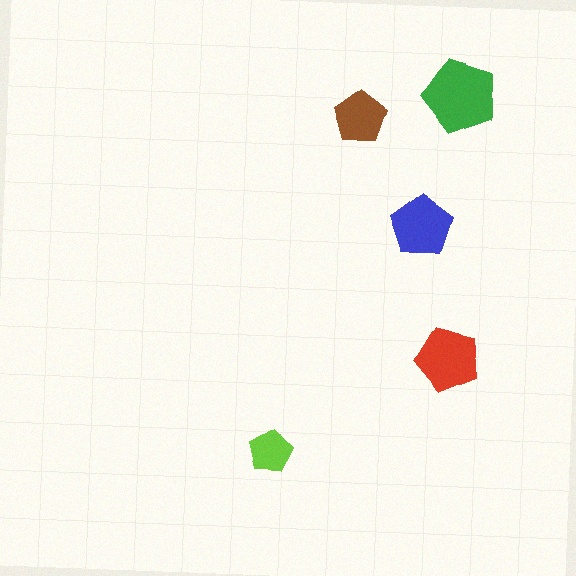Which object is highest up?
The green pentagon is topmost.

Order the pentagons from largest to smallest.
the green one, the red one, the blue one, the brown one, the lime one.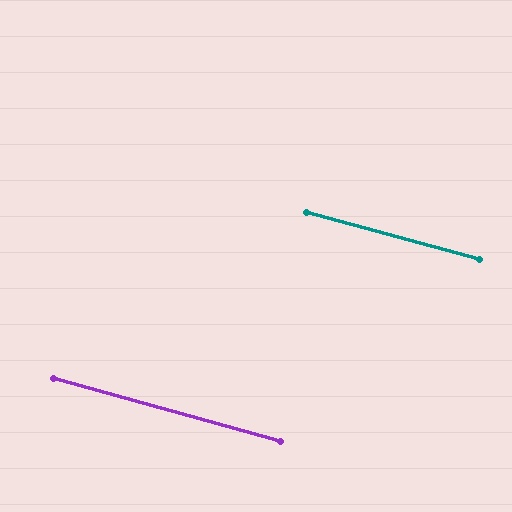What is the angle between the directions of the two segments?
Approximately 0 degrees.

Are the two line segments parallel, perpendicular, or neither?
Parallel — their directions differ by only 0.3°.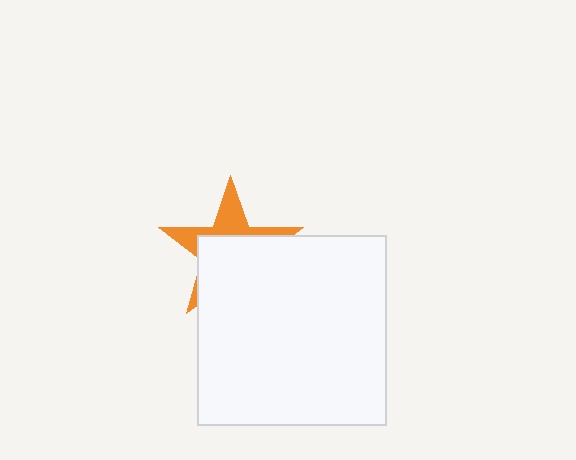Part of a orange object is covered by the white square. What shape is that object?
It is a star.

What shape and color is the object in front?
The object in front is a white square.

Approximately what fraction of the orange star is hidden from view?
Roughly 63% of the orange star is hidden behind the white square.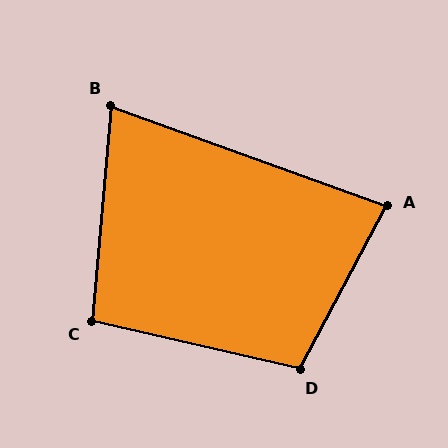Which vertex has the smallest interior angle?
B, at approximately 75 degrees.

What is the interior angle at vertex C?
Approximately 98 degrees (obtuse).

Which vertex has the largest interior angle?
D, at approximately 105 degrees.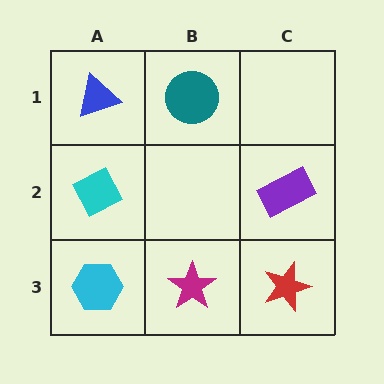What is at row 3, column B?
A magenta star.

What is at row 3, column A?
A cyan hexagon.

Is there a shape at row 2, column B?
No, that cell is empty.